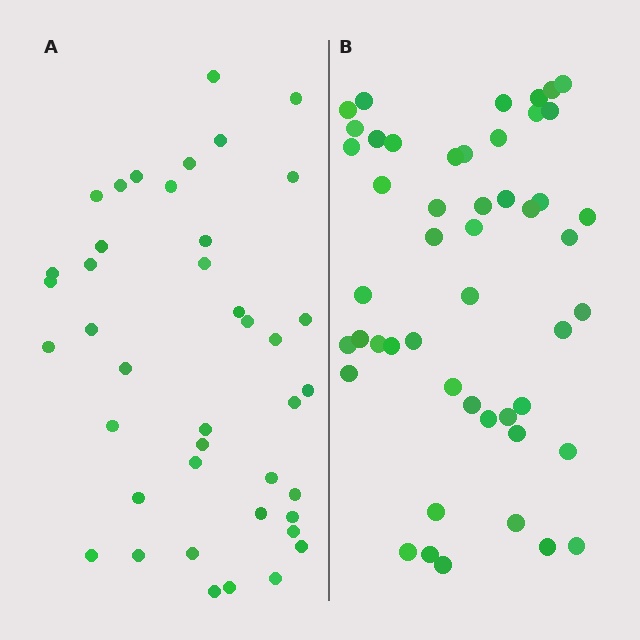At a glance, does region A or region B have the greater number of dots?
Region B (the right region) has more dots.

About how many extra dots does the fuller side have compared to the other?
Region B has roughly 8 or so more dots than region A.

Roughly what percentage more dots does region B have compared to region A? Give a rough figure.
About 20% more.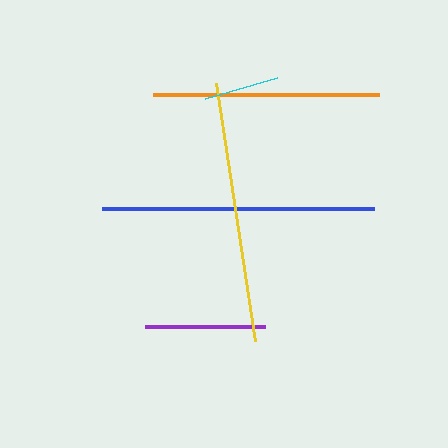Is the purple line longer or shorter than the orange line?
The orange line is longer than the purple line.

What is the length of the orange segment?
The orange segment is approximately 227 pixels long.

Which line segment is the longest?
The blue line is the longest at approximately 272 pixels.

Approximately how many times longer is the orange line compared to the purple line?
The orange line is approximately 1.9 times the length of the purple line.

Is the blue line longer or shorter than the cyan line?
The blue line is longer than the cyan line.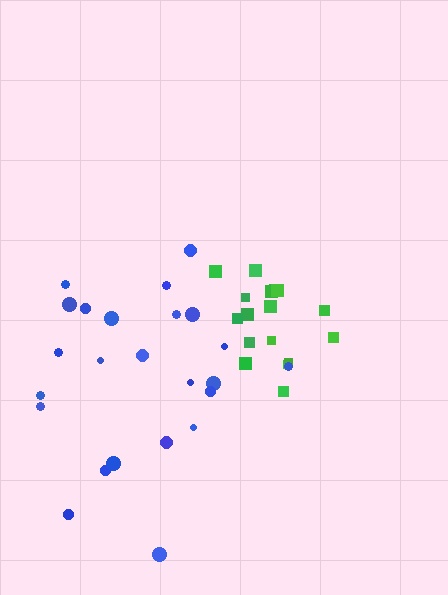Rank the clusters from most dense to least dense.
green, blue.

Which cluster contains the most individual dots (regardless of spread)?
Blue (24).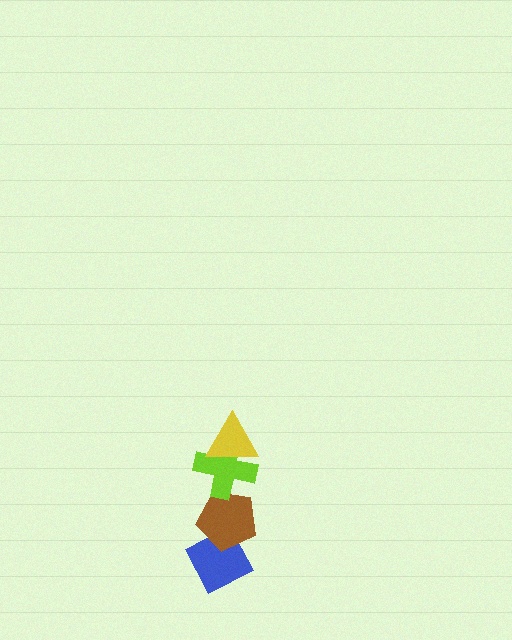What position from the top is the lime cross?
The lime cross is 2nd from the top.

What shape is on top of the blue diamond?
The brown pentagon is on top of the blue diamond.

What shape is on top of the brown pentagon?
The lime cross is on top of the brown pentagon.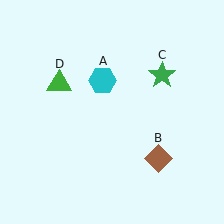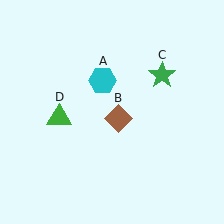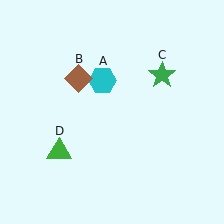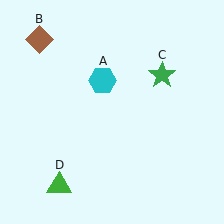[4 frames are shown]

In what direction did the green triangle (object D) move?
The green triangle (object D) moved down.